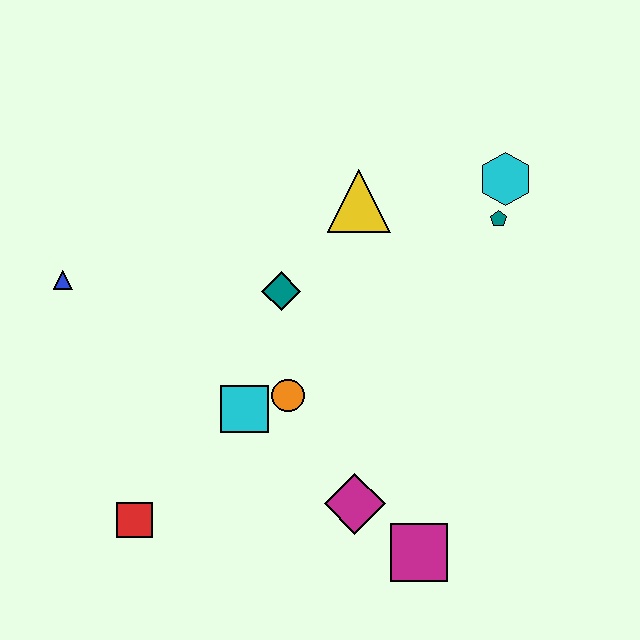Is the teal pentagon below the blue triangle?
No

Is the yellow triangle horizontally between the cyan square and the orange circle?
No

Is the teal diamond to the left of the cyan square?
No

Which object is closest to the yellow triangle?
The teal diamond is closest to the yellow triangle.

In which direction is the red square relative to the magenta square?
The red square is to the left of the magenta square.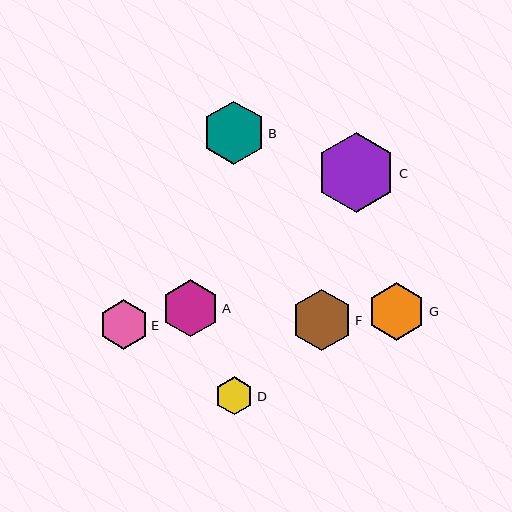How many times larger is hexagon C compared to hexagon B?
Hexagon C is approximately 1.3 times the size of hexagon B.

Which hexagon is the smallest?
Hexagon D is the smallest with a size of approximately 38 pixels.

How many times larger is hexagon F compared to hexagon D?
Hexagon F is approximately 1.6 times the size of hexagon D.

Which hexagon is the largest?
Hexagon C is the largest with a size of approximately 80 pixels.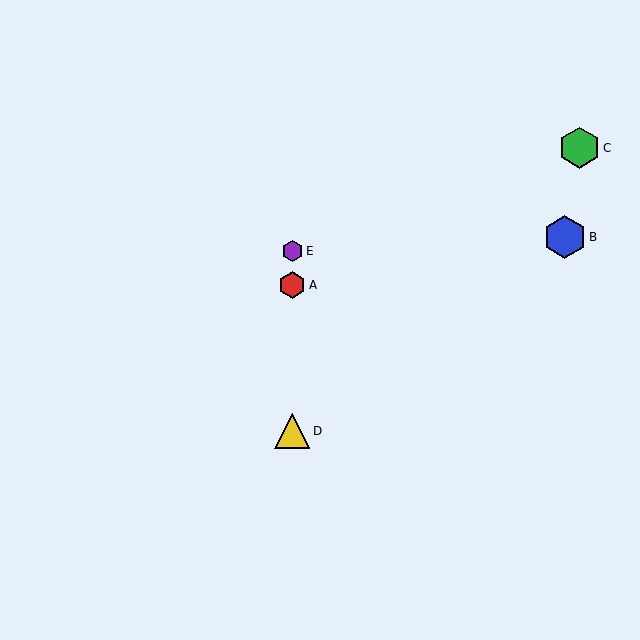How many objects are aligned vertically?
3 objects (A, D, E) are aligned vertically.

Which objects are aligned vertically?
Objects A, D, E are aligned vertically.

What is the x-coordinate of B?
Object B is at x≈565.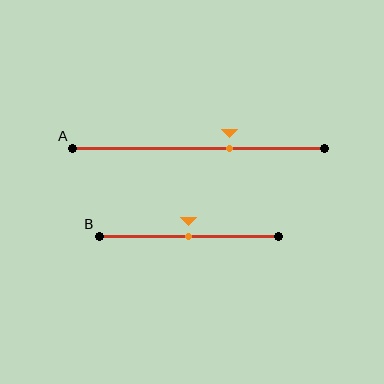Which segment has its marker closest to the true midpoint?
Segment B has its marker closest to the true midpoint.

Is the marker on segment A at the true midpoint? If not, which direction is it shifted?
No, the marker on segment A is shifted to the right by about 13% of the segment length.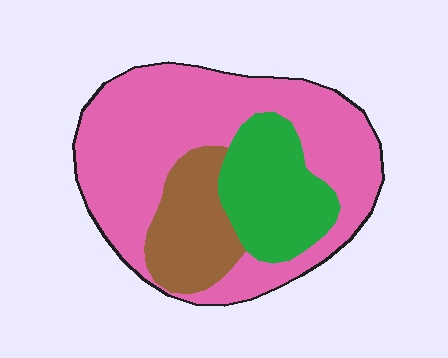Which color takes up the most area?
Pink, at roughly 60%.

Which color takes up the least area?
Brown, at roughly 15%.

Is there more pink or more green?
Pink.